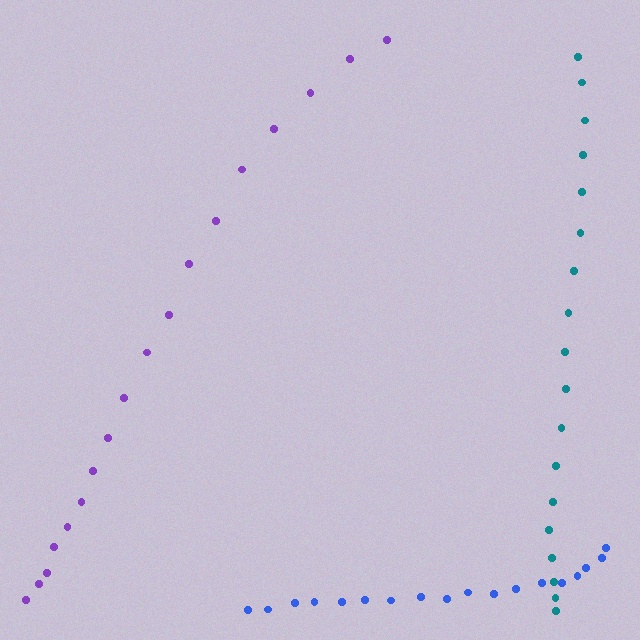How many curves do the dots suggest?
There are 3 distinct paths.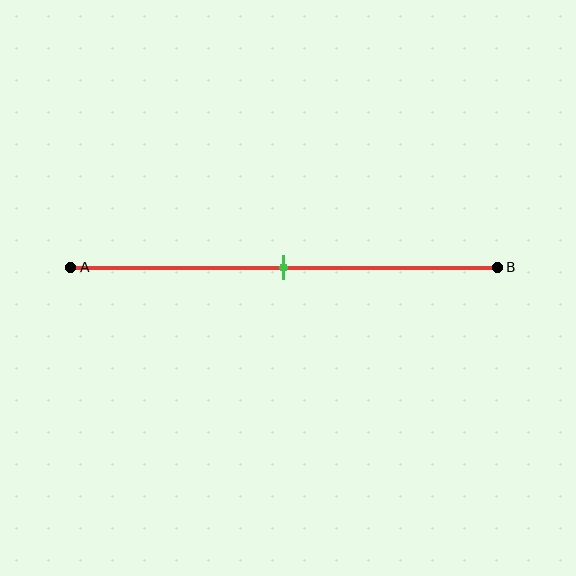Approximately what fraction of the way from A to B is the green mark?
The green mark is approximately 50% of the way from A to B.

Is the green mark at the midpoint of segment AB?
Yes, the mark is approximately at the midpoint.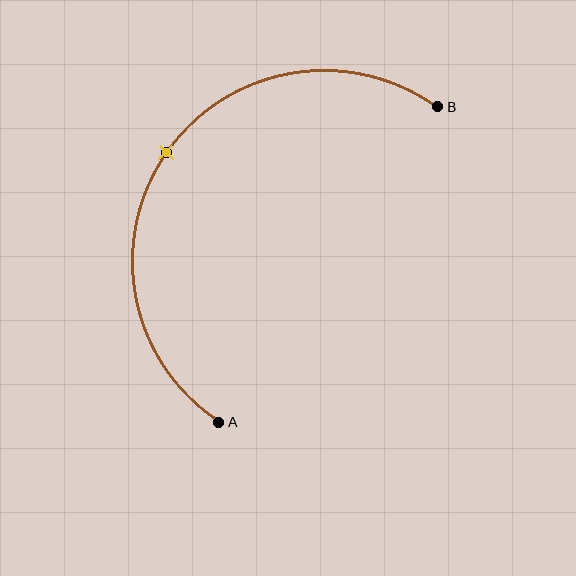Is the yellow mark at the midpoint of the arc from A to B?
Yes. The yellow mark lies on the arc at equal arc-length from both A and B — it is the arc midpoint.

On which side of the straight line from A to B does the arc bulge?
The arc bulges above and to the left of the straight line connecting A and B.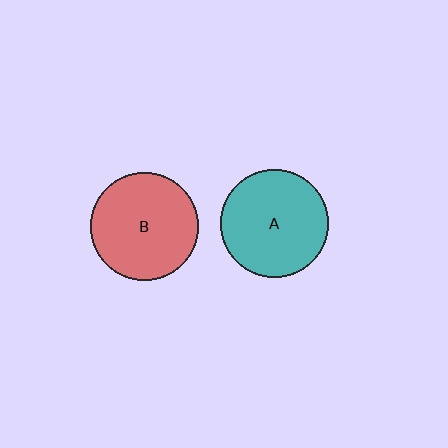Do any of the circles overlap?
No, none of the circles overlap.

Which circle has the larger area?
Circle B (red).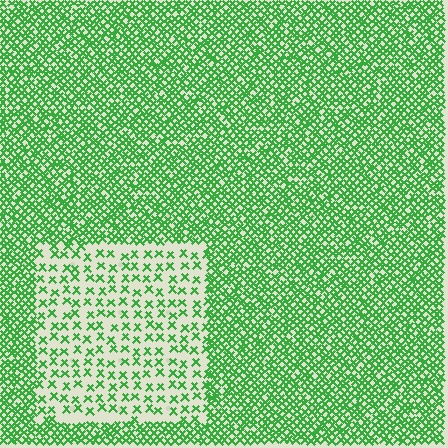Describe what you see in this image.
The image contains small green elements arranged at two different densities. A rectangle-shaped region is visible where the elements are less densely packed than the surrounding area.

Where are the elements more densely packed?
The elements are more densely packed outside the rectangle boundary.